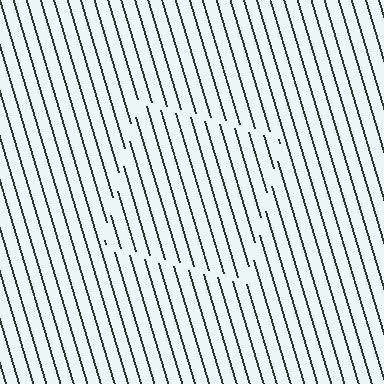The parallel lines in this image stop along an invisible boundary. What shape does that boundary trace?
An illusory square. The interior of the shape contains the same grating, shifted by half a period — the contour is defined by the phase discontinuity where line-ends from the inner and outer gratings abut.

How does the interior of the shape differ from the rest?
The interior of the shape contains the same grating, shifted by half a period — the contour is defined by the phase discontinuity where line-ends from the inner and outer gratings abut.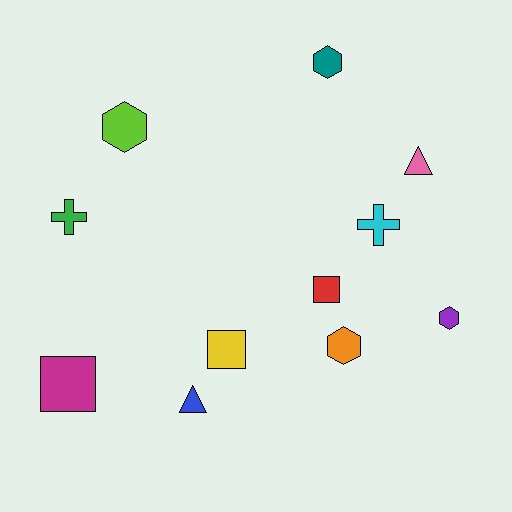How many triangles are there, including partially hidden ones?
There are 2 triangles.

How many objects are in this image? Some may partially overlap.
There are 11 objects.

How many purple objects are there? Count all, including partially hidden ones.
There is 1 purple object.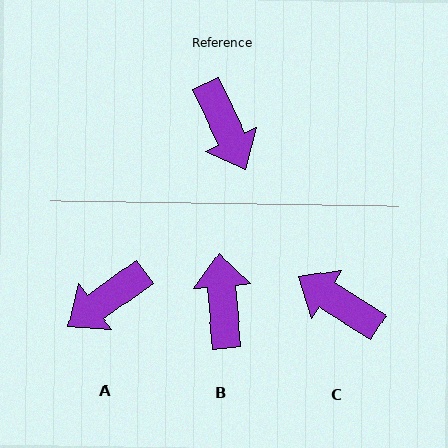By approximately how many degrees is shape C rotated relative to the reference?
Approximately 148 degrees clockwise.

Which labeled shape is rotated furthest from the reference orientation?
B, about 160 degrees away.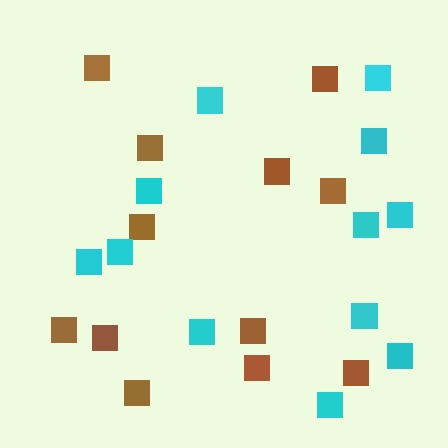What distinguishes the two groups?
There are 2 groups: one group of brown squares (12) and one group of cyan squares (12).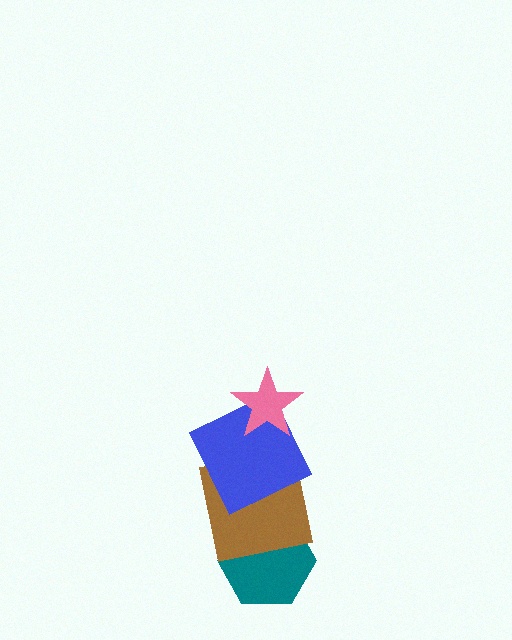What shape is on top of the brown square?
The blue square is on top of the brown square.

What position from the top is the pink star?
The pink star is 1st from the top.